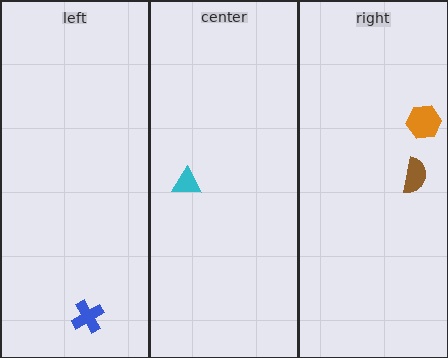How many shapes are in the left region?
1.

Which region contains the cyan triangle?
The center region.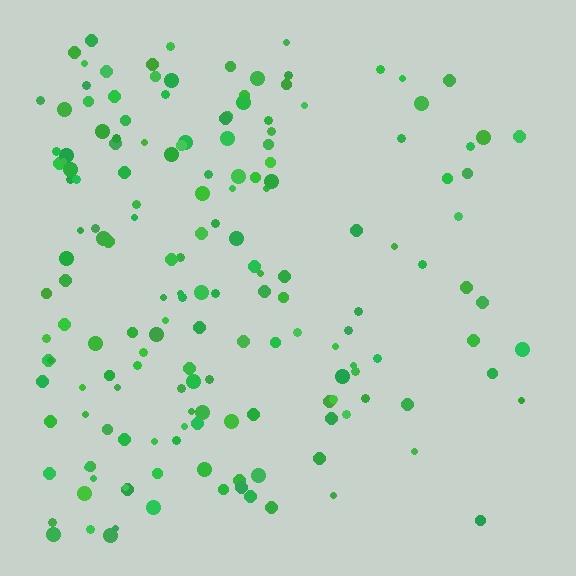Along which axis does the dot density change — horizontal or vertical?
Horizontal.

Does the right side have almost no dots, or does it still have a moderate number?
Still a moderate number, just noticeably fewer than the left.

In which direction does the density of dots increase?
From right to left, with the left side densest.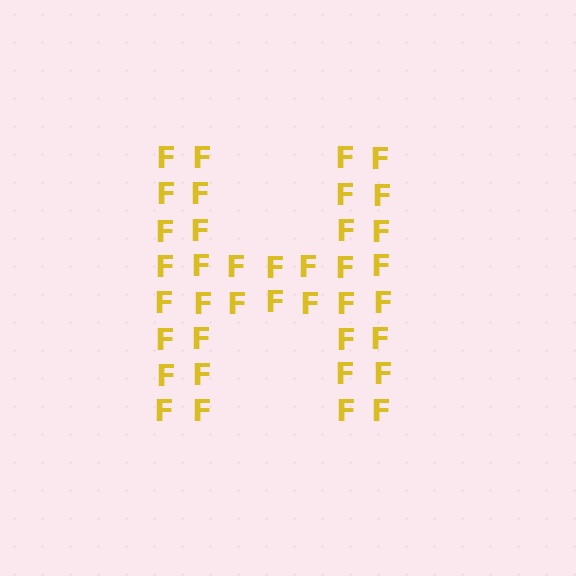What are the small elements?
The small elements are letter F's.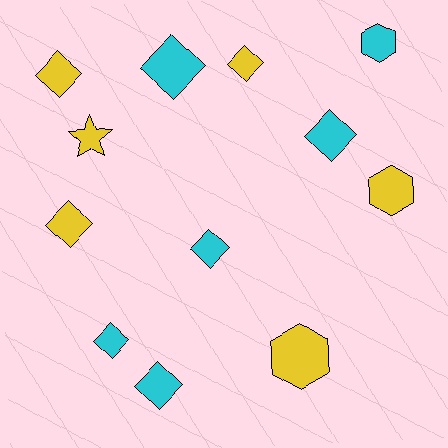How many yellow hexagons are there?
There are 2 yellow hexagons.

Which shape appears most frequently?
Diamond, with 8 objects.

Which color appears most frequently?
Yellow, with 6 objects.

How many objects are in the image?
There are 12 objects.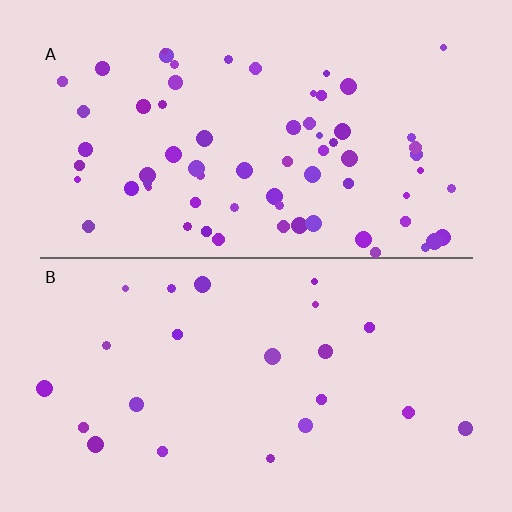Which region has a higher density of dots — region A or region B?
A (the top).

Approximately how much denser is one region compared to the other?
Approximately 3.0× — region A over region B.